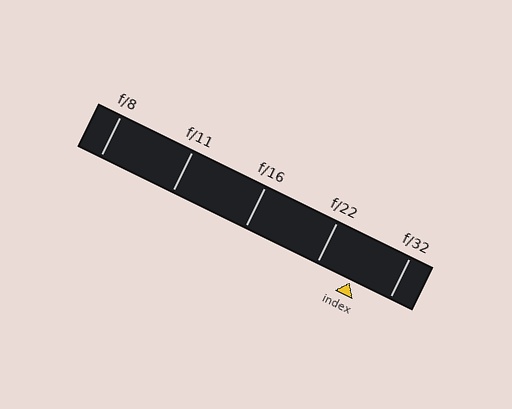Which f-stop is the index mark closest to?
The index mark is closest to f/22.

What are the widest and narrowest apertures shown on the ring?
The widest aperture shown is f/8 and the narrowest is f/32.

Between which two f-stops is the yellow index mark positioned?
The index mark is between f/22 and f/32.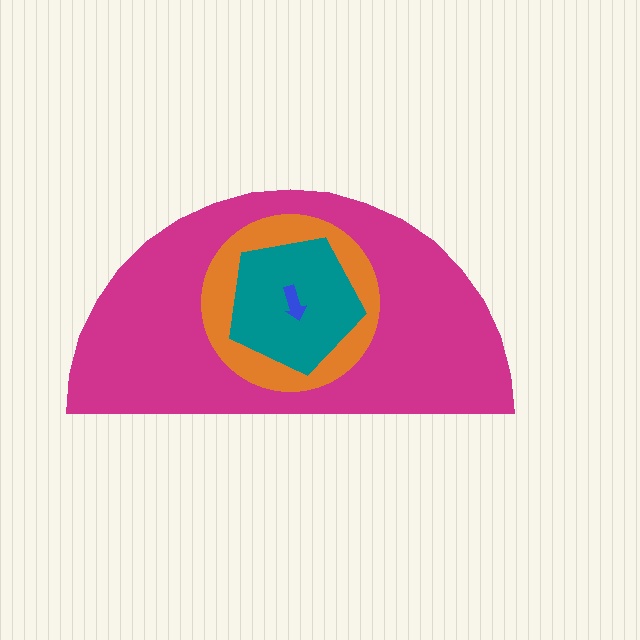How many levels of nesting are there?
4.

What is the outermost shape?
The magenta semicircle.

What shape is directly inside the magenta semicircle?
The orange circle.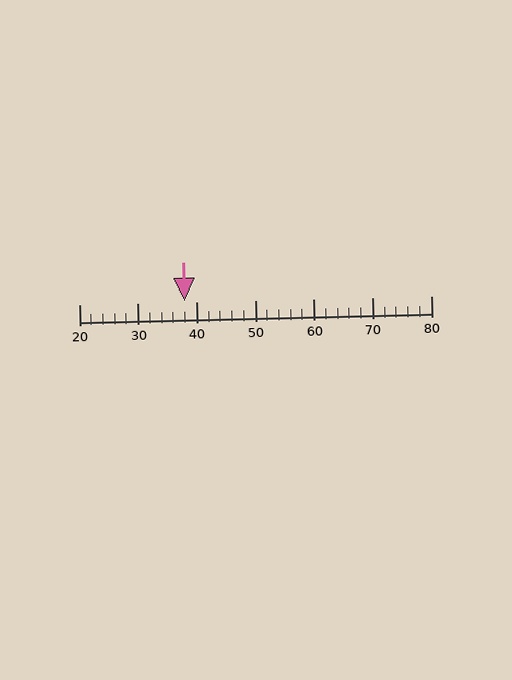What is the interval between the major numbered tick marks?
The major tick marks are spaced 10 units apart.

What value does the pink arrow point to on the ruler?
The pink arrow points to approximately 38.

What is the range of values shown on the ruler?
The ruler shows values from 20 to 80.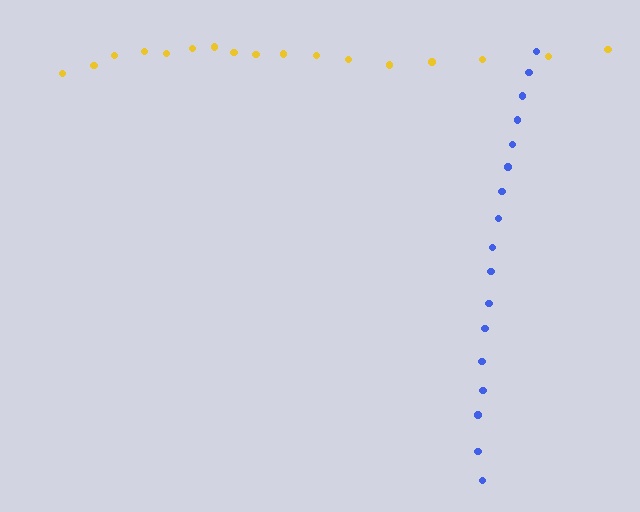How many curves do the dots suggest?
There are 2 distinct paths.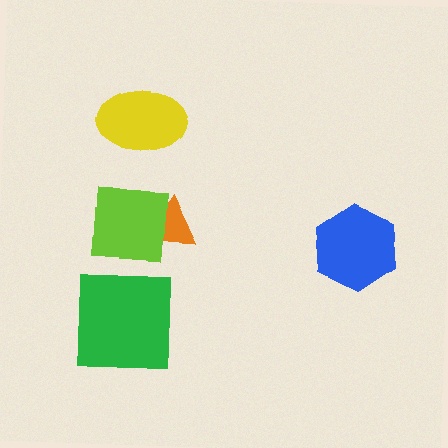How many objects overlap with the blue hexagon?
0 objects overlap with the blue hexagon.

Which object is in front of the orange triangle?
The lime square is in front of the orange triangle.